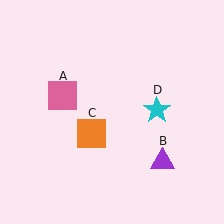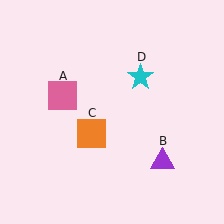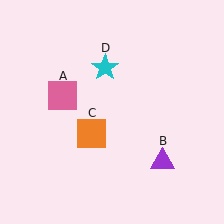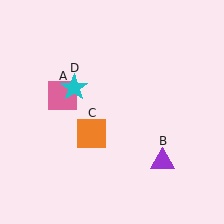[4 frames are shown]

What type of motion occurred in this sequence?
The cyan star (object D) rotated counterclockwise around the center of the scene.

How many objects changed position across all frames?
1 object changed position: cyan star (object D).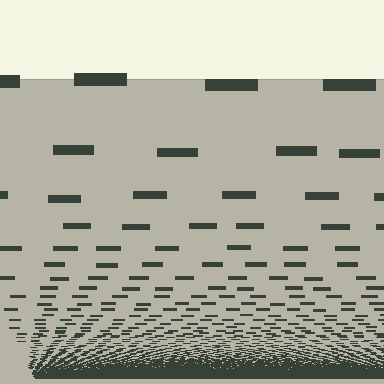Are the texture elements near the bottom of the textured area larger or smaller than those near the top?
Smaller. The gradient is inverted — elements near the bottom are smaller and denser.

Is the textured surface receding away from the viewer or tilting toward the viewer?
The surface appears to tilt toward the viewer. Texture elements get larger and sparser toward the top.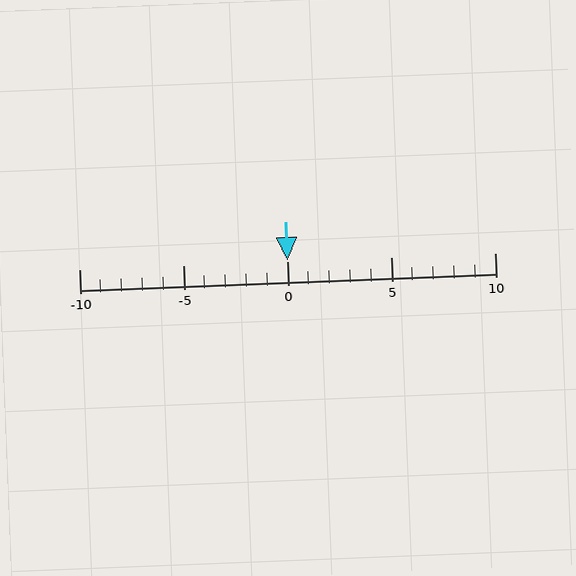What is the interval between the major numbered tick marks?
The major tick marks are spaced 5 units apart.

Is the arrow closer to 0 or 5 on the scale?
The arrow is closer to 0.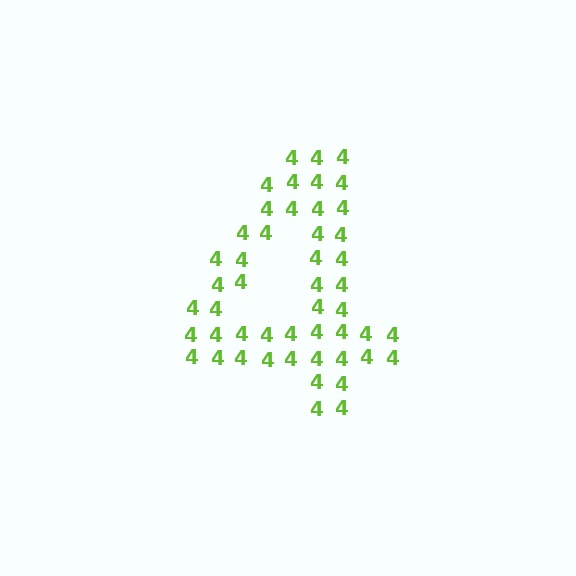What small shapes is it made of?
It is made of small digit 4's.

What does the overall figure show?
The overall figure shows the digit 4.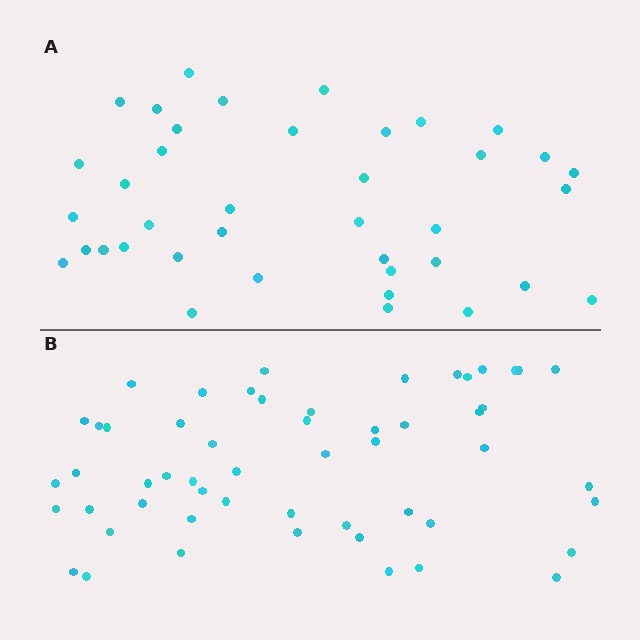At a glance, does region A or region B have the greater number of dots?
Region B (the bottom region) has more dots.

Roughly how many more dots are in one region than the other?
Region B has approximately 15 more dots than region A.